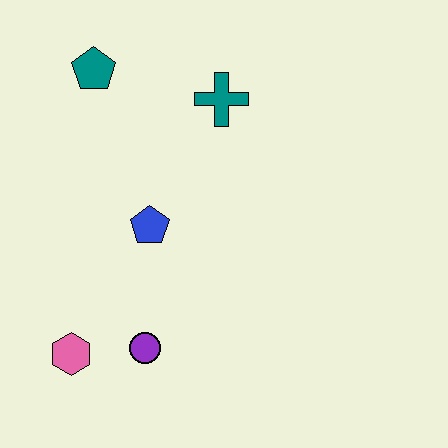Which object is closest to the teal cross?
The teal pentagon is closest to the teal cross.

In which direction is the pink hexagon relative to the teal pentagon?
The pink hexagon is below the teal pentagon.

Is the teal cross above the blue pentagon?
Yes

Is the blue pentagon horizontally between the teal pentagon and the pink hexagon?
No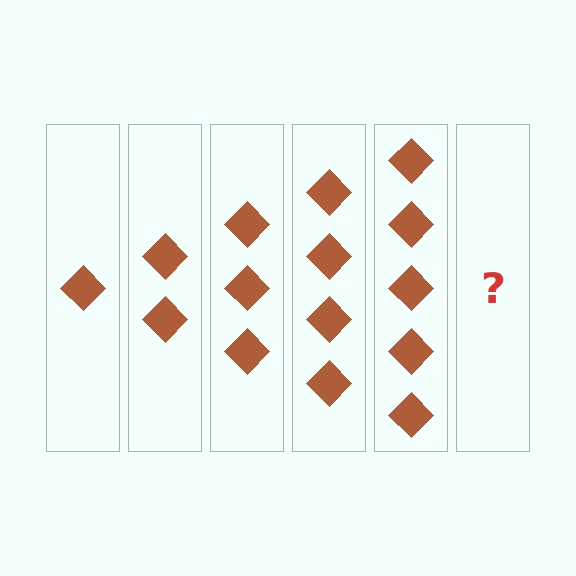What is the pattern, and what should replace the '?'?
The pattern is that each step adds one more diamond. The '?' should be 6 diamonds.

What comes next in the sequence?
The next element should be 6 diamonds.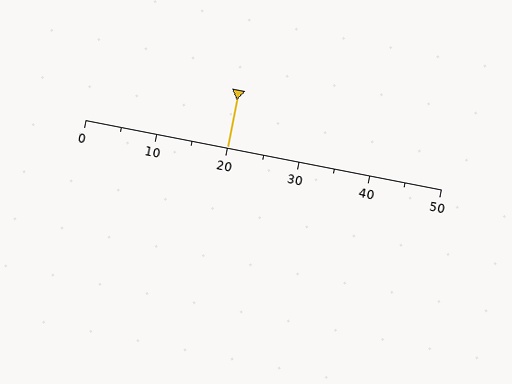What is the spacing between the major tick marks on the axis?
The major ticks are spaced 10 apart.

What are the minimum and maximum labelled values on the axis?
The axis runs from 0 to 50.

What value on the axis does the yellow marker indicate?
The marker indicates approximately 20.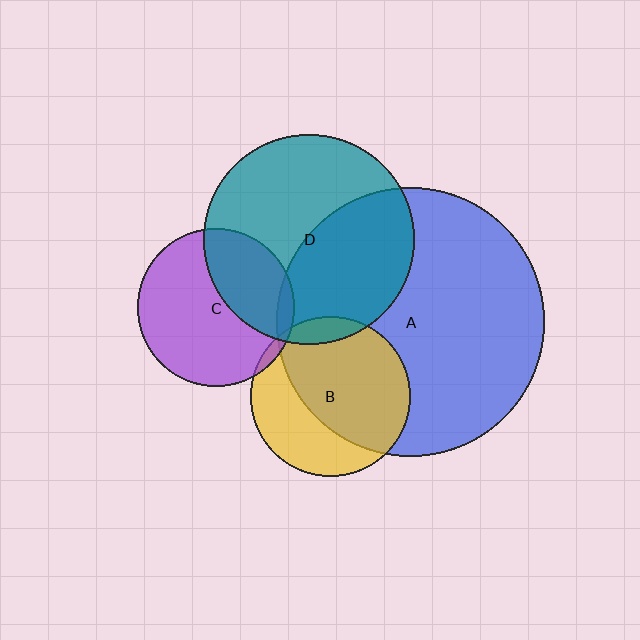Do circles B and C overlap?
Yes.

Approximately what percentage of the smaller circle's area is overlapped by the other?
Approximately 5%.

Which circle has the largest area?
Circle A (blue).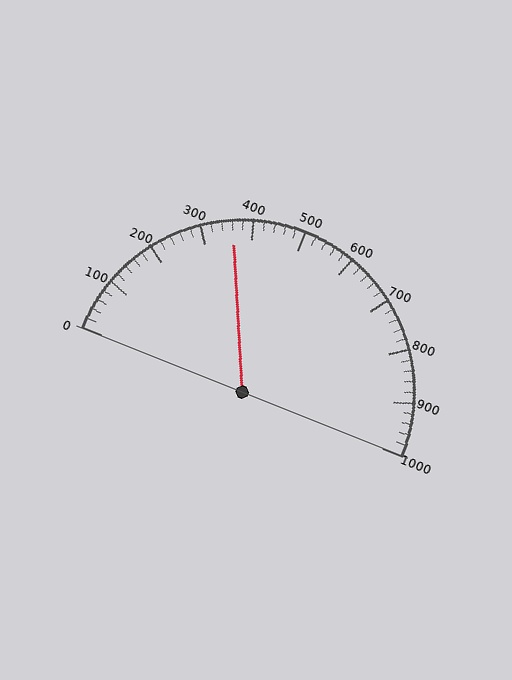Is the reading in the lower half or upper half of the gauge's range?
The reading is in the lower half of the range (0 to 1000).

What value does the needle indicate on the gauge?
The needle indicates approximately 360.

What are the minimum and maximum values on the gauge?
The gauge ranges from 0 to 1000.